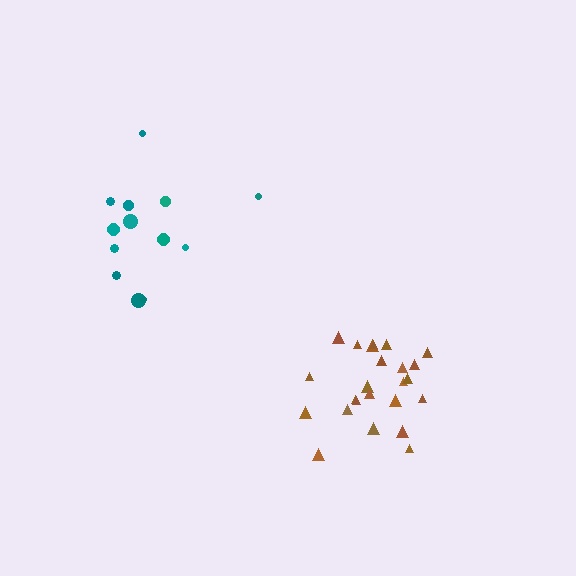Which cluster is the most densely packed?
Brown.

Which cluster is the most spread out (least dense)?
Teal.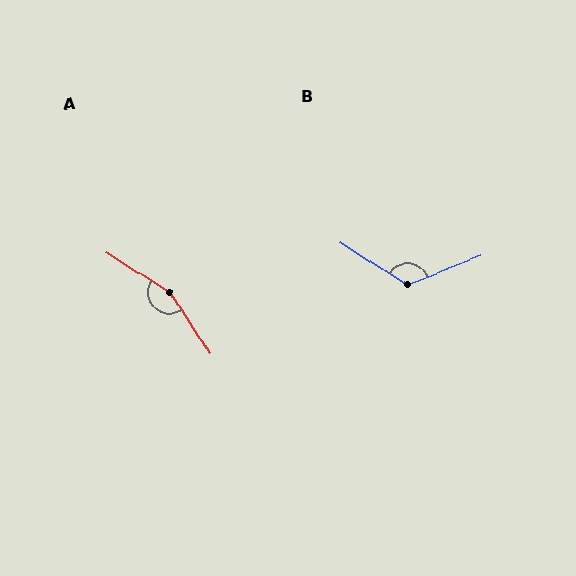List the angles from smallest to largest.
B (126°), A (155°).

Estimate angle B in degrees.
Approximately 126 degrees.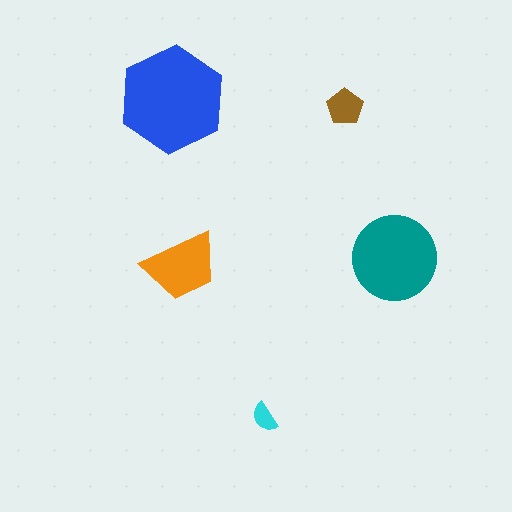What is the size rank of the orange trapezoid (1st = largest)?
3rd.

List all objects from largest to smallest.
The blue hexagon, the teal circle, the orange trapezoid, the brown pentagon, the cyan semicircle.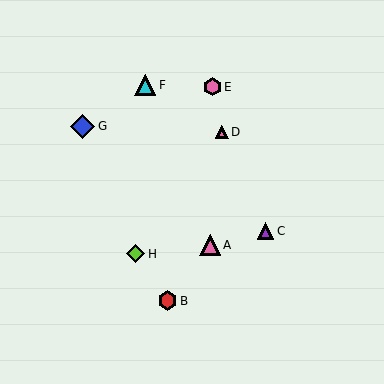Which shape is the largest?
The blue diamond (labeled G) is the largest.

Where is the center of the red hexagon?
The center of the red hexagon is at (167, 301).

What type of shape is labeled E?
Shape E is a pink hexagon.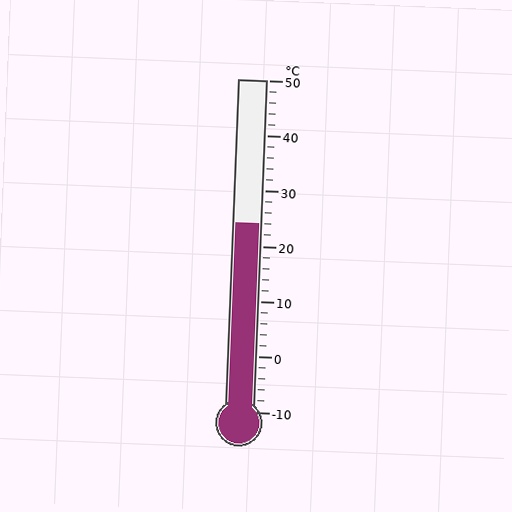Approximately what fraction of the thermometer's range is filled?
The thermometer is filled to approximately 55% of its range.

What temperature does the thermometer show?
The thermometer shows approximately 24°C.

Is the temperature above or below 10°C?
The temperature is above 10°C.